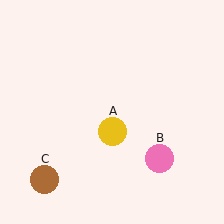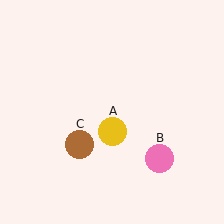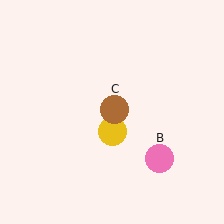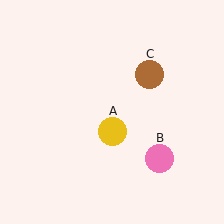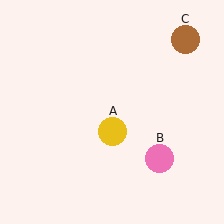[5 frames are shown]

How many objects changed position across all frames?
1 object changed position: brown circle (object C).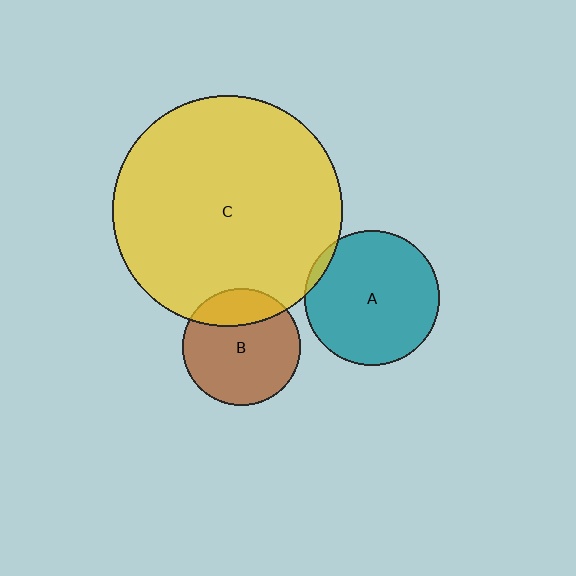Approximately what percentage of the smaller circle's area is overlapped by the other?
Approximately 25%.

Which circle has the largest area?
Circle C (yellow).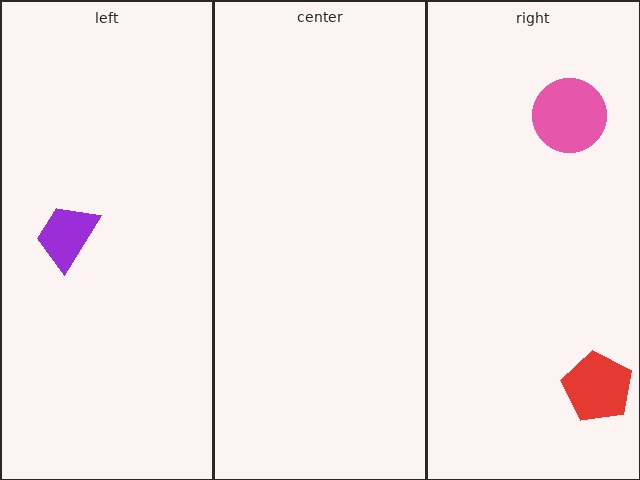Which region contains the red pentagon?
The right region.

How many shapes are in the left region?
1.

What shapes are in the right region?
The red pentagon, the pink circle.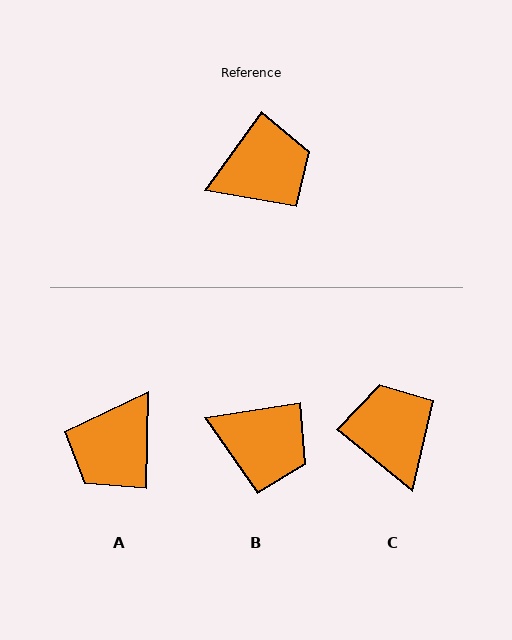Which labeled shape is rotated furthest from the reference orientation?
A, about 145 degrees away.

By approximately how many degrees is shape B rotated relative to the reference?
Approximately 45 degrees clockwise.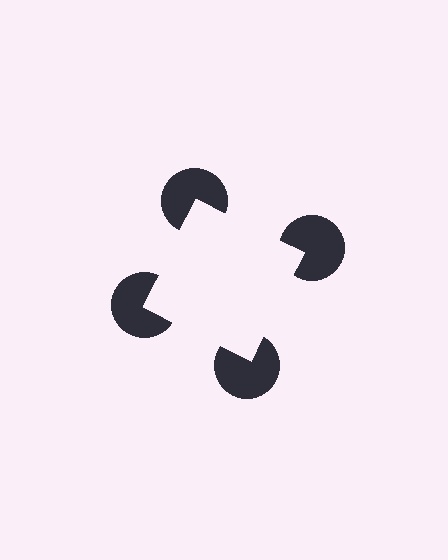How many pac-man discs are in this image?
There are 4 — one at each vertex of the illusory square.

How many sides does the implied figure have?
4 sides.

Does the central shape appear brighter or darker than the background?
It typically appears slightly brighter than the background, even though no actual brightness change is drawn.